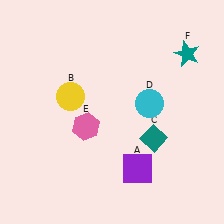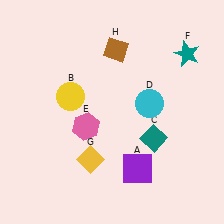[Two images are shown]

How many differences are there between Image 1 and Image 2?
There are 2 differences between the two images.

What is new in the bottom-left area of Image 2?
A yellow diamond (G) was added in the bottom-left area of Image 2.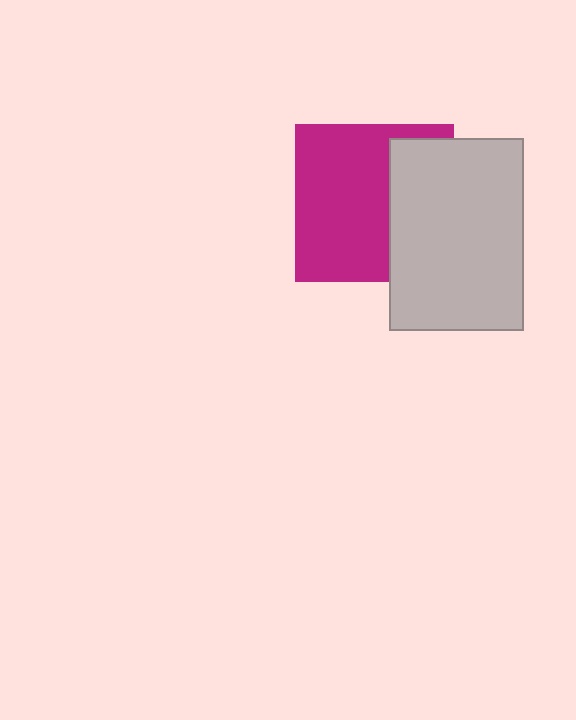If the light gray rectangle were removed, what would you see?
You would see the complete magenta square.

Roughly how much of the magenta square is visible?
About half of it is visible (roughly 63%).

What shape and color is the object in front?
The object in front is a light gray rectangle.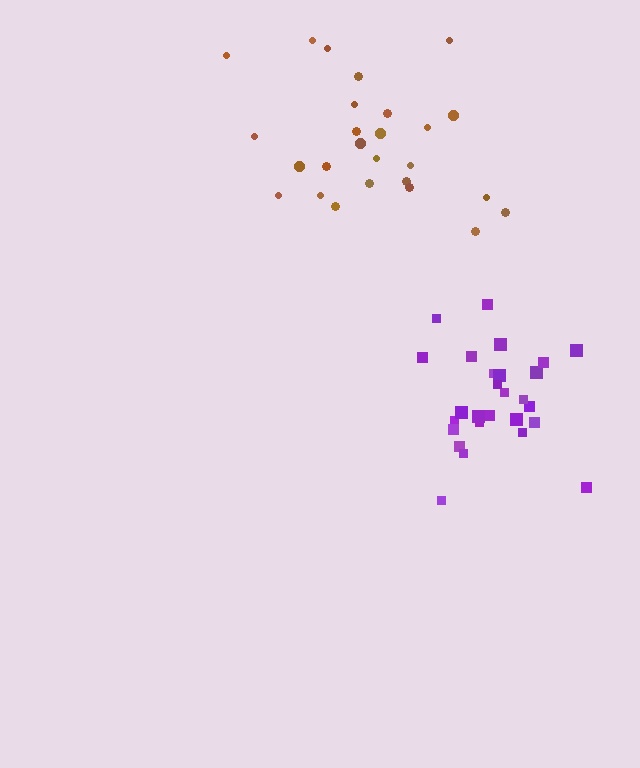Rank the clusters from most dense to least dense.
purple, brown.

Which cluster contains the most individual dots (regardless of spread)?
Purple (27).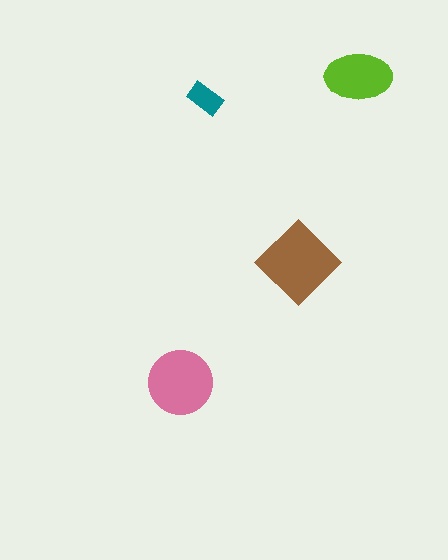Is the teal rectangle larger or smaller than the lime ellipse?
Smaller.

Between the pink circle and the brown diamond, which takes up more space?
The brown diamond.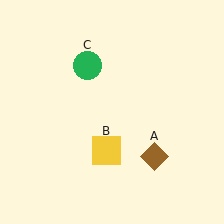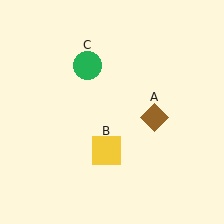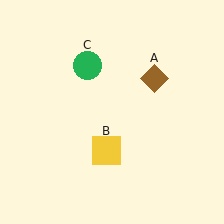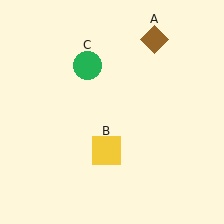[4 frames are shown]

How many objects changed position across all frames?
1 object changed position: brown diamond (object A).